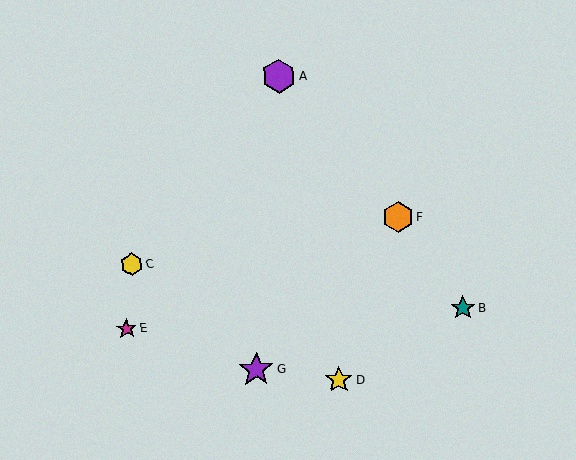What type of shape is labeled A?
Shape A is a purple hexagon.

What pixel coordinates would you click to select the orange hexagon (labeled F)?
Click at (398, 217) to select the orange hexagon F.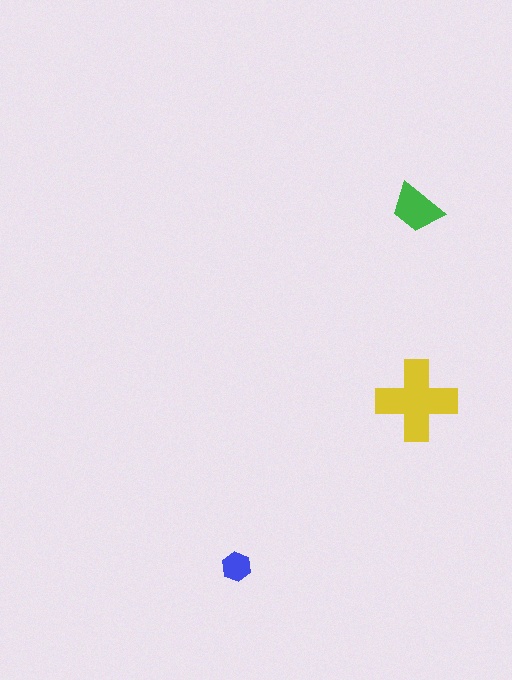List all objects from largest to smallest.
The yellow cross, the green trapezoid, the blue hexagon.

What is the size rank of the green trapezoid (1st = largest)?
2nd.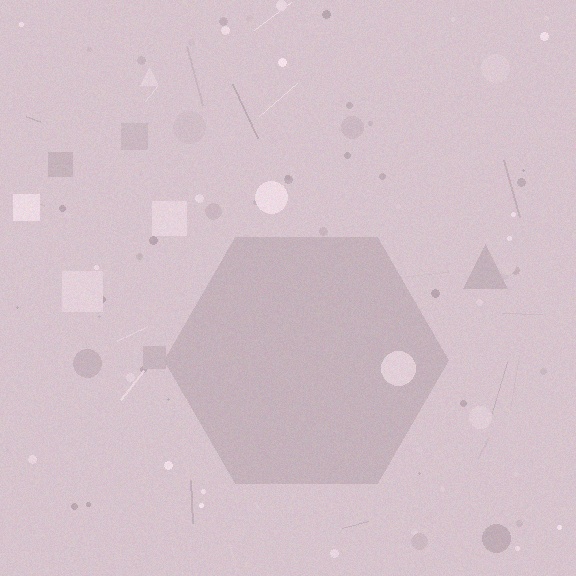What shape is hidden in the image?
A hexagon is hidden in the image.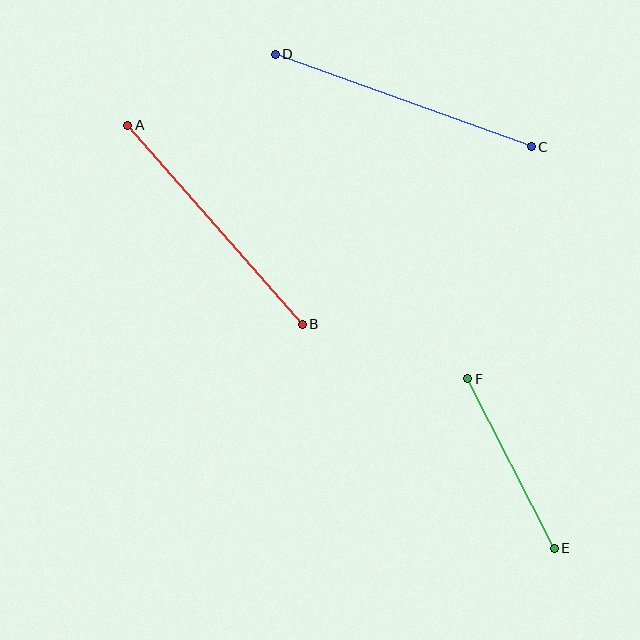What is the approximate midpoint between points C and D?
The midpoint is at approximately (403, 101) pixels.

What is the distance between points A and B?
The distance is approximately 265 pixels.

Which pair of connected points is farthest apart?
Points C and D are farthest apart.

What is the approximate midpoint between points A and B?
The midpoint is at approximately (215, 225) pixels.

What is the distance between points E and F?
The distance is approximately 190 pixels.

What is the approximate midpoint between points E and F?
The midpoint is at approximately (511, 463) pixels.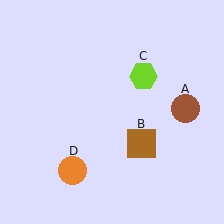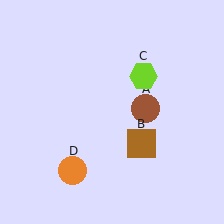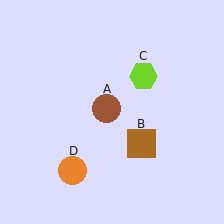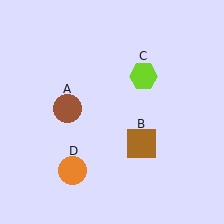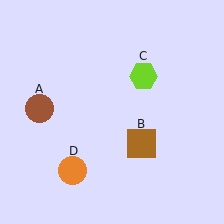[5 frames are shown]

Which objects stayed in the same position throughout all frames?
Brown square (object B) and lime hexagon (object C) and orange circle (object D) remained stationary.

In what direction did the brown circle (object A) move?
The brown circle (object A) moved left.